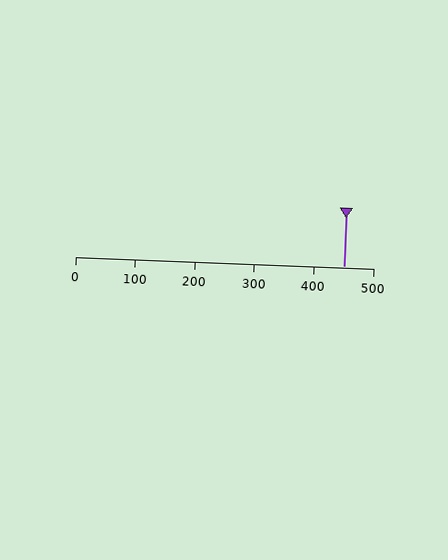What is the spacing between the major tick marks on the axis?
The major ticks are spaced 100 apart.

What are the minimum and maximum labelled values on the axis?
The axis runs from 0 to 500.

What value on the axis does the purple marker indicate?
The marker indicates approximately 450.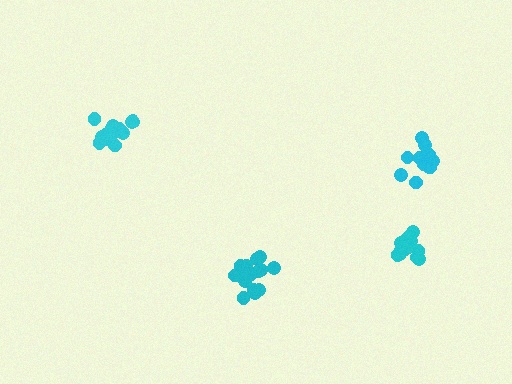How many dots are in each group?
Group 1: 13 dots, Group 2: 14 dots, Group 3: 12 dots, Group 4: 16 dots (55 total).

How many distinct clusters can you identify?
There are 4 distinct clusters.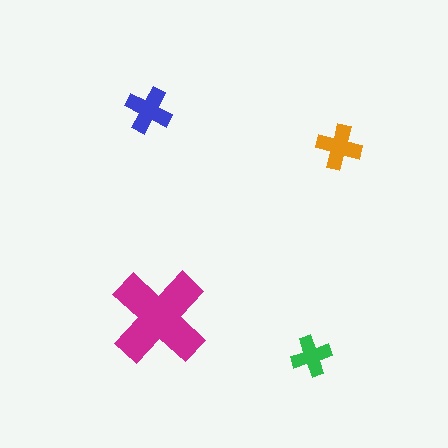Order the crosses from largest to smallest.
the magenta one, the blue one, the orange one, the green one.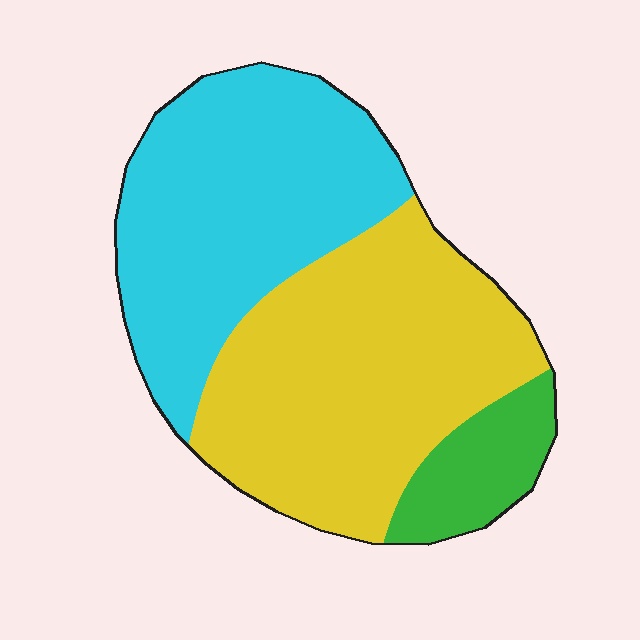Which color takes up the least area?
Green, at roughly 10%.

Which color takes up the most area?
Yellow, at roughly 50%.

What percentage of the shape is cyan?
Cyan covers around 40% of the shape.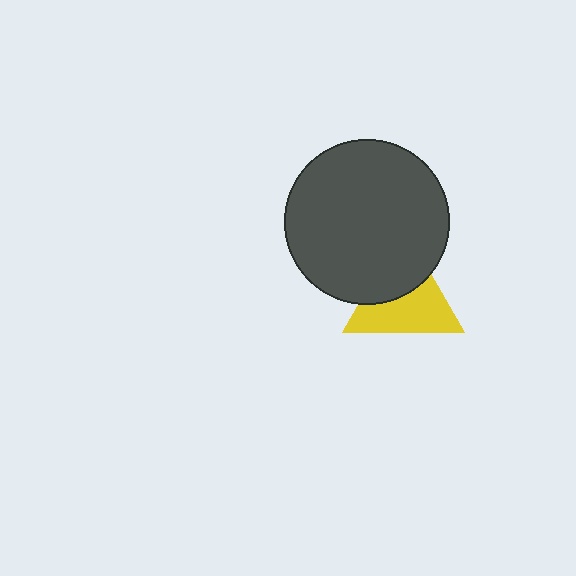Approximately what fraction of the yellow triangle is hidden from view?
Roughly 41% of the yellow triangle is hidden behind the dark gray circle.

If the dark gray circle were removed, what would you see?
You would see the complete yellow triangle.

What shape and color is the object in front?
The object in front is a dark gray circle.